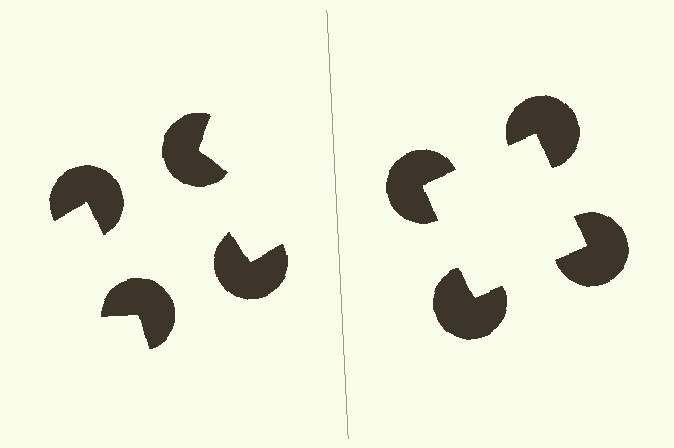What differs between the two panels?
The pac-man discs are positioned identically on both sides; only the wedge orientations differ. On the right they align to a square; on the left they are misaligned.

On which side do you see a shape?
An illusory square appears on the right side. On the left side the wedge cuts are rotated, so no coherent shape forms.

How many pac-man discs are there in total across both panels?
8 — 4 on each side.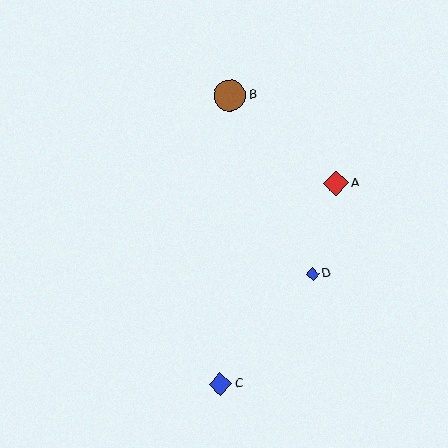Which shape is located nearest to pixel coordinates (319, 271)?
The blue diamond (labeled D) at (313, 274) is nearest to that location.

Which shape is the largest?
The brown circle (labeled B) is the largest.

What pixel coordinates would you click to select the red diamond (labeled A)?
Click at (336, 183) to select the red diamond A.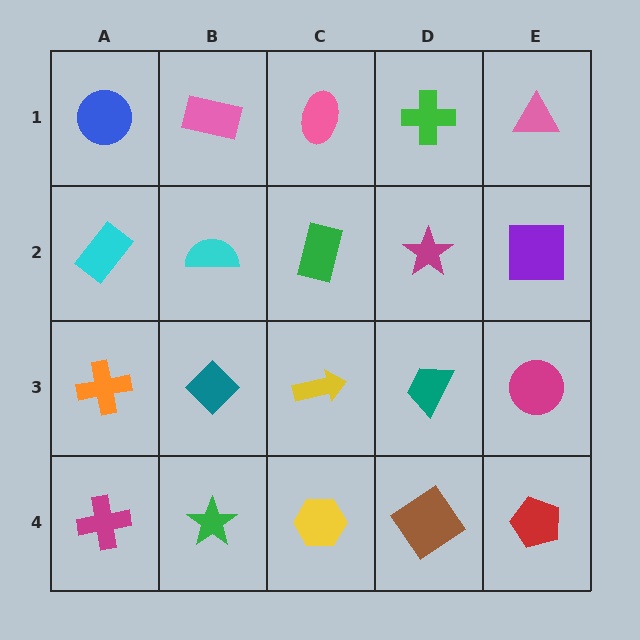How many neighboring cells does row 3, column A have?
3.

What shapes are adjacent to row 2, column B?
A pink rectangle (row 1, column B), a teal diamond (row 3, column B), a cyan rectangle (row 2, column A), a green rectangle (row 2, column C).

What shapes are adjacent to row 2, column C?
A pink ellipse (row 1, column C), a yellow arrow (row 3, column C), a cyan semicircle (row 2, column B), a magenta star (row 2, column D).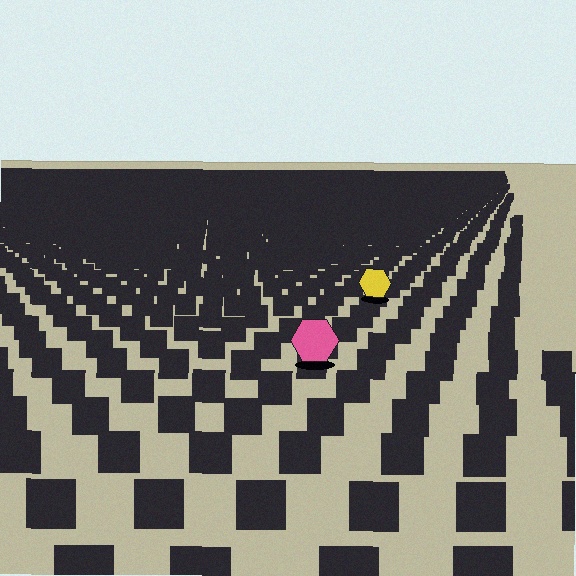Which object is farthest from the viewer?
The yellow hexagon is farthest from the viewer. It appears smaller and the ground texture around it is denser.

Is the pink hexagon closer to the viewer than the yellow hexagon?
Yes. The pink hexagon is closer — you can tell from the texture gradient: the ground texture is coarser near it.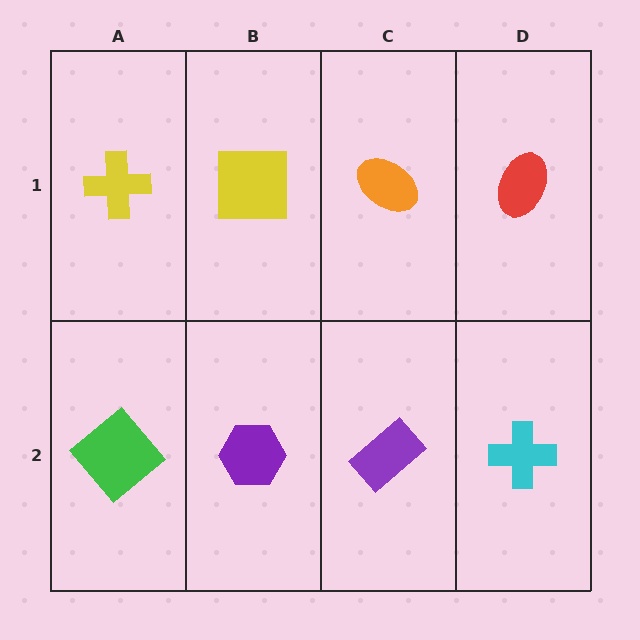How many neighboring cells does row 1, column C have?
3.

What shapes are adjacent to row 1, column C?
A purple rectangle (row 2, column C), a yellow square (row 1, column B), a red ellipse (row 1, column D).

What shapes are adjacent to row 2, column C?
An orange ellipse (row 1, column C), a purple hexagon (row 2, column B), a cyan cross (row 2, column D).